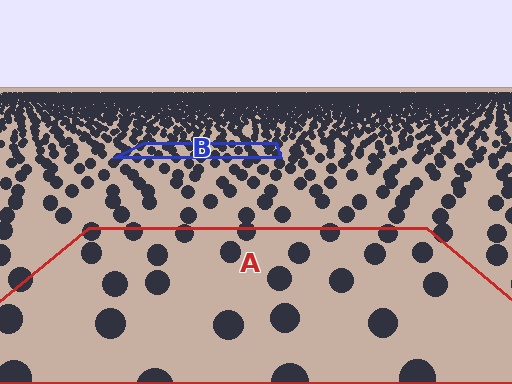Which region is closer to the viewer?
Region A is closer. The texture elements there are larger and more spread out.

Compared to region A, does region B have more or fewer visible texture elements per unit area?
Region B has more texture elements per unit area — they are packed more densely because it is farther away.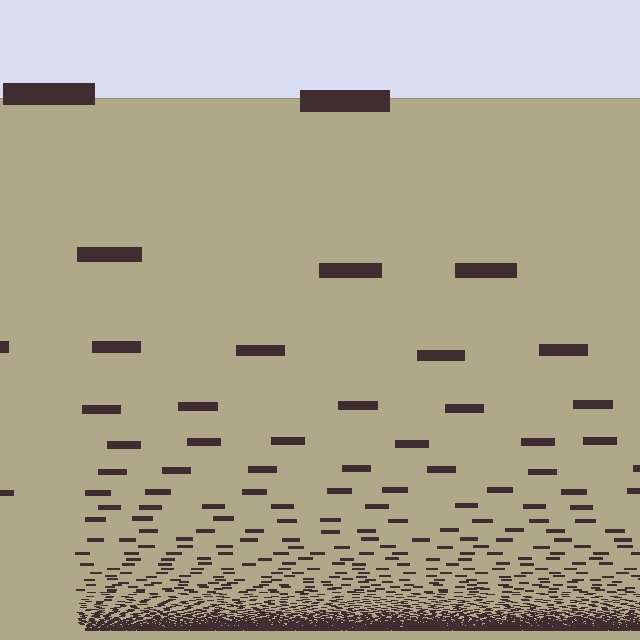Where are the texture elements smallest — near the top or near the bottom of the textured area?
Near the bottom.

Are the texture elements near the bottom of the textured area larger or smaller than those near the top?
Smaller. The gradient is inverted — elements near the bottom are smaller and denser.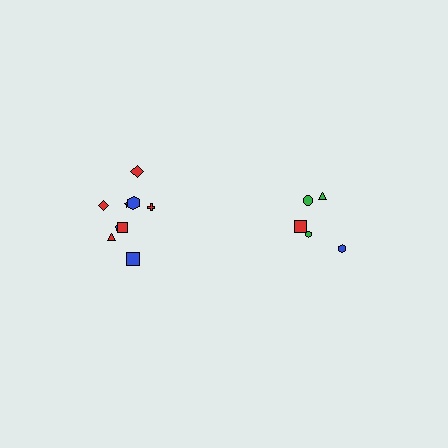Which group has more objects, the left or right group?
The left group.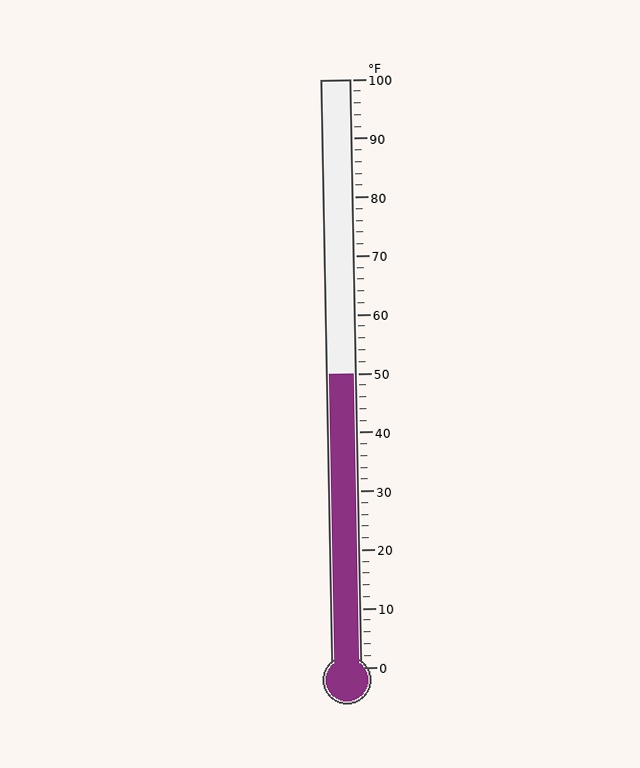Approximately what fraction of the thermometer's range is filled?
The thermometer is filled to approximately 50% of its range.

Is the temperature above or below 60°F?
The temperature is below 60°F.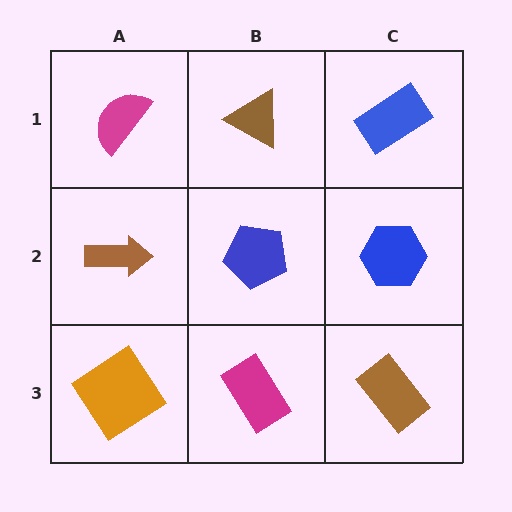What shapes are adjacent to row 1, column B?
A blue pentagon (row 2, column B), a magenta semicircle (row 1, column A), a blue rectangle (row 1, column C).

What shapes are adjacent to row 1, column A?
A brown arrow (row 2, column A), a brown triangle (row 1, column B).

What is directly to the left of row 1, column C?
A brown triangle.